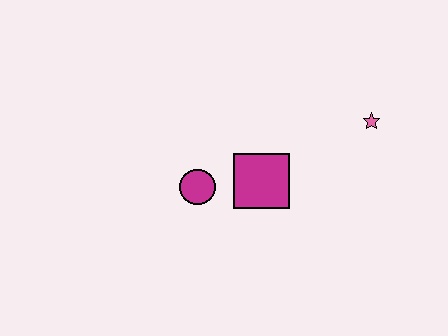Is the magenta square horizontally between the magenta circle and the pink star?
Yes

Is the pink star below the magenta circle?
No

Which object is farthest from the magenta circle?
The pink star is farthest from the magenta circle.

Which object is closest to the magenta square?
The magenta circle is closest to the magenta square.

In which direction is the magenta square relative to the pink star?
The magenta square is to the left of the pink star.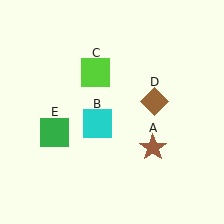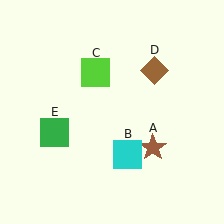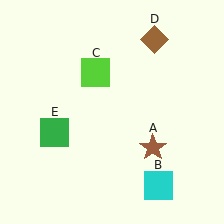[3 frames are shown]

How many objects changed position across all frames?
2 objects changed position: cyan square (object B), brown diamond (object D).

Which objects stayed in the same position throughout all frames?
Brown star (object A) and lime square (object C) and green square (object E) remained stationary.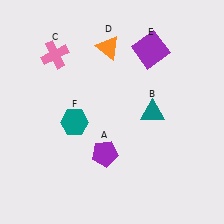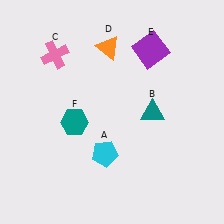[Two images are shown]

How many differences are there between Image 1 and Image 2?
There is 1 difference between the two images.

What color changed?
The pentagon (A) changed from purple in Image 1 to cyan in Image 2.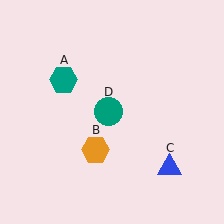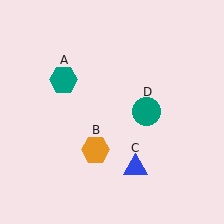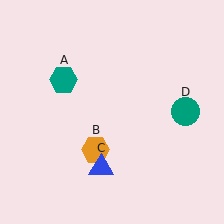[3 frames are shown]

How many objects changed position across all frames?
2 objects changed position: blue triangle (object C), teal circle (object D).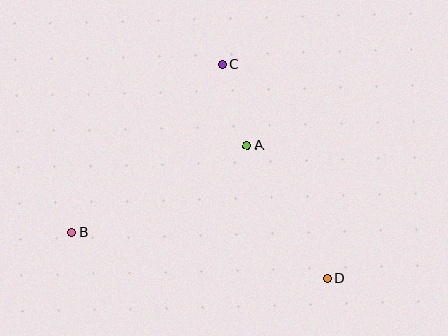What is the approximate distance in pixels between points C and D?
The distance between C and D is approximately 238 pixels.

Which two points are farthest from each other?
Points B and D are farthest from each other.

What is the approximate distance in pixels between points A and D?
The distance between A and D is approximately 155 pixels.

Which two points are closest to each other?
Points A and C are closest to each other.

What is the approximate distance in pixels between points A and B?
The distance between A and B is approximately 196 pixels.